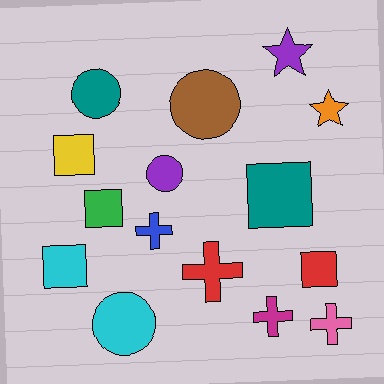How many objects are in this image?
There are 15 objects.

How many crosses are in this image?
There are 4 crosses.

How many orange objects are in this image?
There is 1 orange object.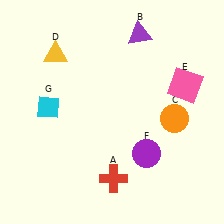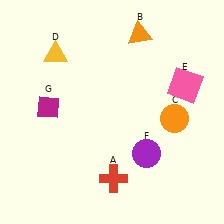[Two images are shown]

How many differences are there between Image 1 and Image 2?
There are 2 differences between the two images.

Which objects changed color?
B changed from purple to orange. G changed from cyan to magenta.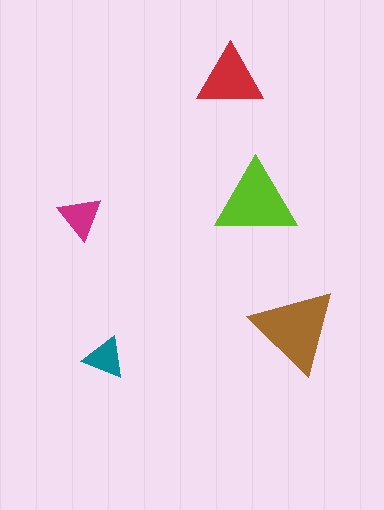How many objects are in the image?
There are 5 objects in the image.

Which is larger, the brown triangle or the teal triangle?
The brown one.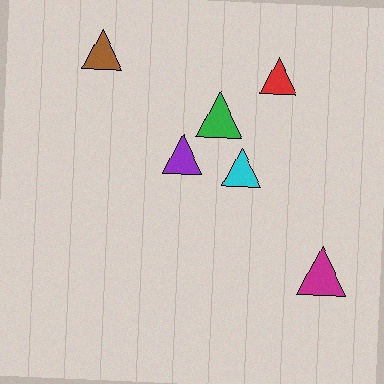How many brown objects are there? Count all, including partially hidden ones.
There is 1 brown object.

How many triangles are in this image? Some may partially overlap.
There are 6 triangles.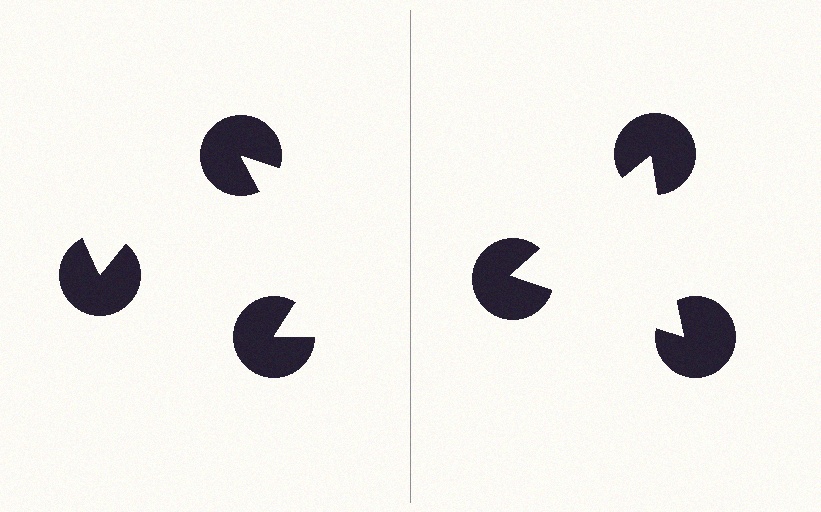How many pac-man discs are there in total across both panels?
6 — 3 on each side.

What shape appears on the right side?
An illusory triangle.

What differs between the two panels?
The pac-man discs are positioned identically on both sides; only the wedge orientations differ. On the right they align to a triangle; on the left they are misaligned.